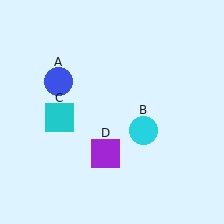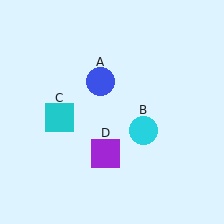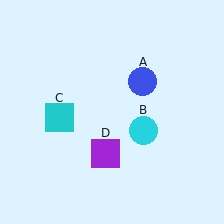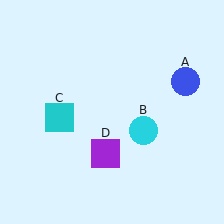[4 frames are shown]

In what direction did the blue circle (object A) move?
The blue circle (object A) moved right.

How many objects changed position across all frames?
1 object changed position: blue circle (object A).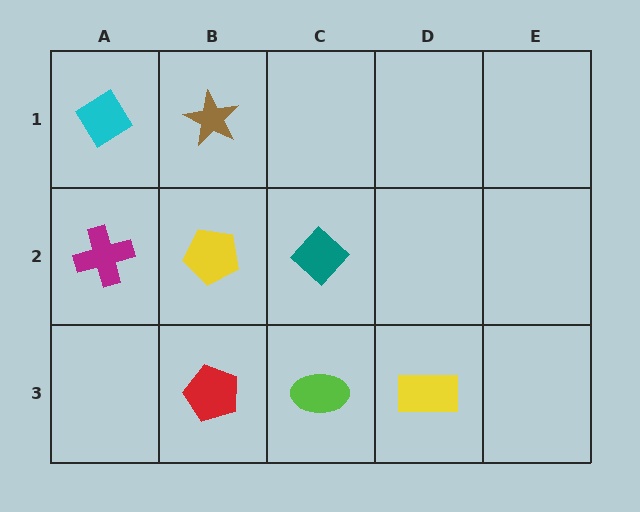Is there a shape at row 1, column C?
No, that cell is empty.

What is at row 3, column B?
A red pentagon.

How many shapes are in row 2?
3 shapes.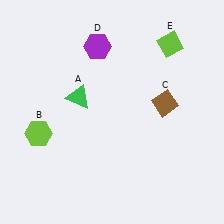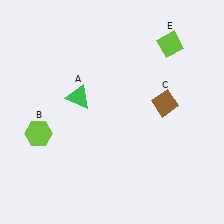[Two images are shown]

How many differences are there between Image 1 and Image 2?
There is 1 difference between the two images.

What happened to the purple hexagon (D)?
The purple hexagon (D) was removed in Image 2. It was in the top-left area of Image 1.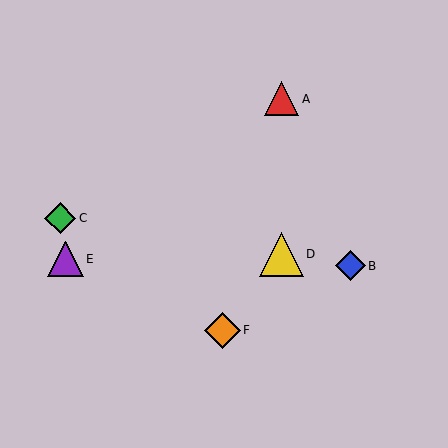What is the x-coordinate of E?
Object E is at x≈65.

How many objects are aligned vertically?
2 objects (A, D) are aligned vertically.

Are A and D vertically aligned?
Yes, both are at x≈282.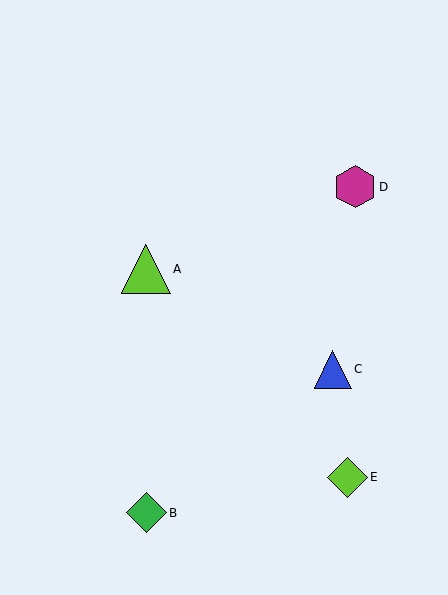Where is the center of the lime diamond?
The center of the lime diamond is at (347, 477).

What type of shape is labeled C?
Shape C is a blue triangle.